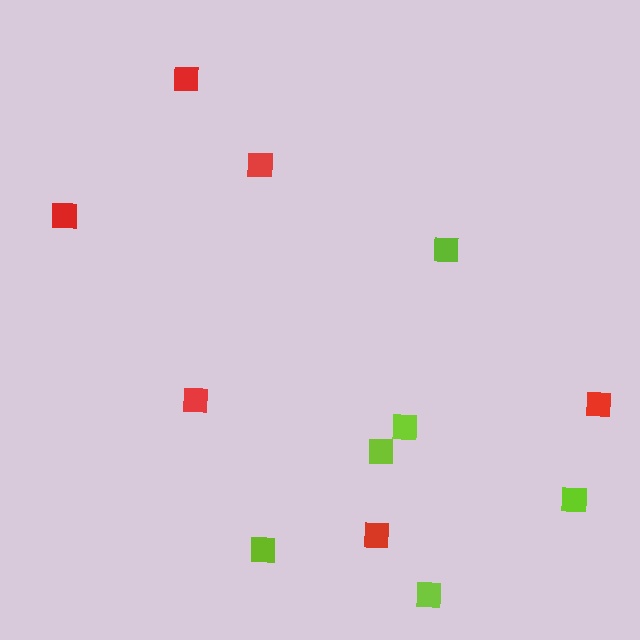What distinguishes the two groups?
There are 2 groups: one group of red squares (6) and one group of lime squares (6).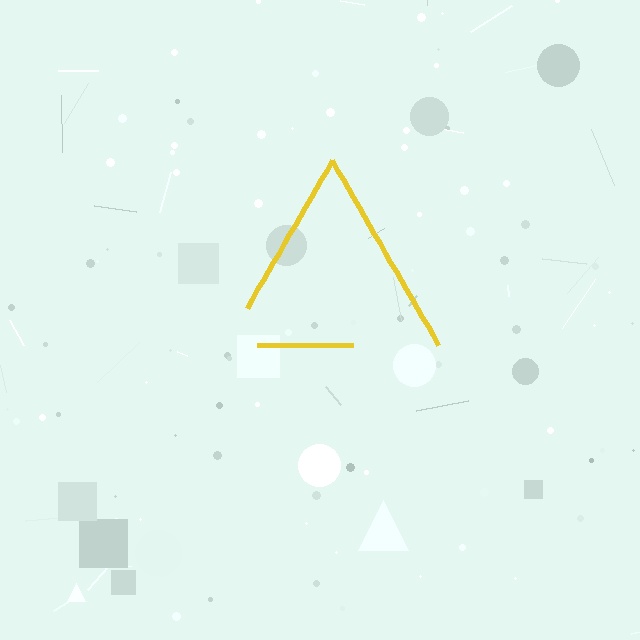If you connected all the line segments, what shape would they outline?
They would outline a triangle.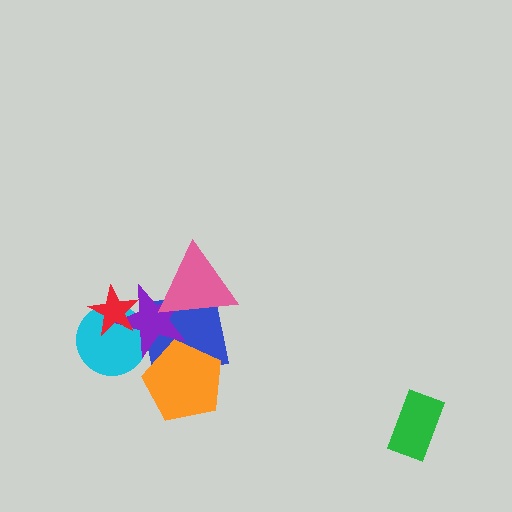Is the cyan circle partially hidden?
Yes, it is partially covered by another shape.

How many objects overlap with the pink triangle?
2 objects overlap with the pink triangle.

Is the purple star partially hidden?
Yes, it is partially covered by another shape.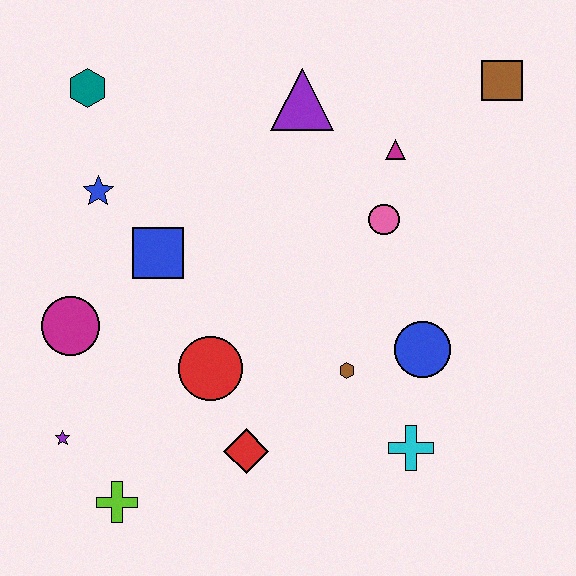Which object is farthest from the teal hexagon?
The cyan cross is farthest from the teal hexagon.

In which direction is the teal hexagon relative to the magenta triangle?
The teal hexagon is to the left of the magenta triangle.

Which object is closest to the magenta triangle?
The pink circle is closest to the magenta triangle.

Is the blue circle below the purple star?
No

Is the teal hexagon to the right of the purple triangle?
No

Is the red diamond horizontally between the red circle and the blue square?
No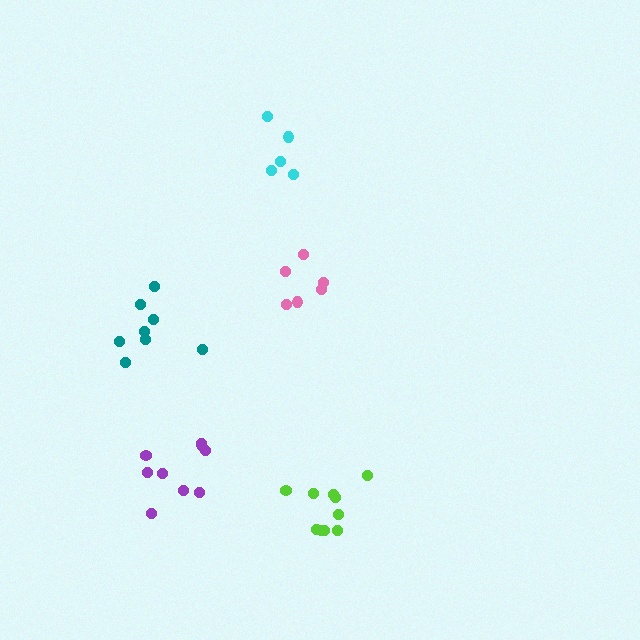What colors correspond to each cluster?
The clusters are colored: pink, purple, lime, cyan, teal.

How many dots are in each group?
Group 1: 6 dots, Group 2: 9 dots, Group 3: 10 dots, Group 4: 5 dots, Group 5: 8 dots (38 total).